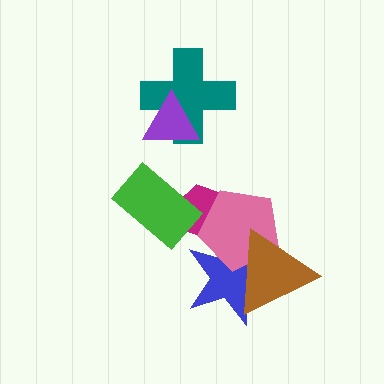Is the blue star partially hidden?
Yes, it is partially covered by another shape.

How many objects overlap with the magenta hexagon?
2 objects overlap with the magenta hexagon.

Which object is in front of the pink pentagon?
The brown triangle is in front of the pink pentagon.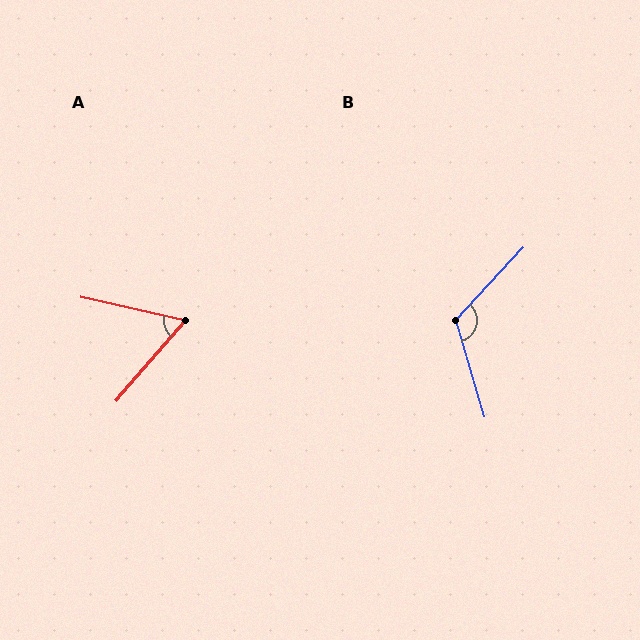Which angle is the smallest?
A, at approximately 62 degrees.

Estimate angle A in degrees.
Approximately 62 degrees.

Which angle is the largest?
B, at approximately 121 degrees.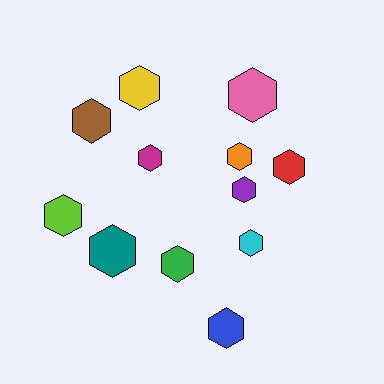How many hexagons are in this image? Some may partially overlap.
There are 12 hexagons.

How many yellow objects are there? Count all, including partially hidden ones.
There is 1 yellow object.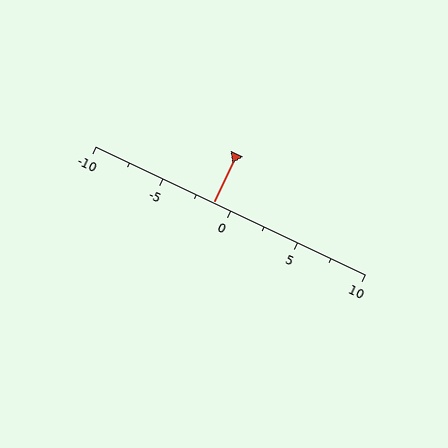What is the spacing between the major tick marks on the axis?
The major ticks are spaced 5 apart.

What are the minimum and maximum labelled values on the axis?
The axis runs from -10 to 10.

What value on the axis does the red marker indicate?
The marker indicates approximately -1.2.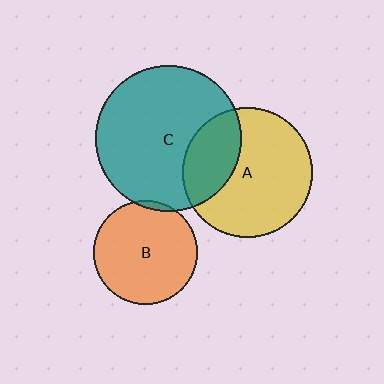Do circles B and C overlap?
Yes.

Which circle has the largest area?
Circle C (teal).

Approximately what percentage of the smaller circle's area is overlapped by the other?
Approximately 5%.